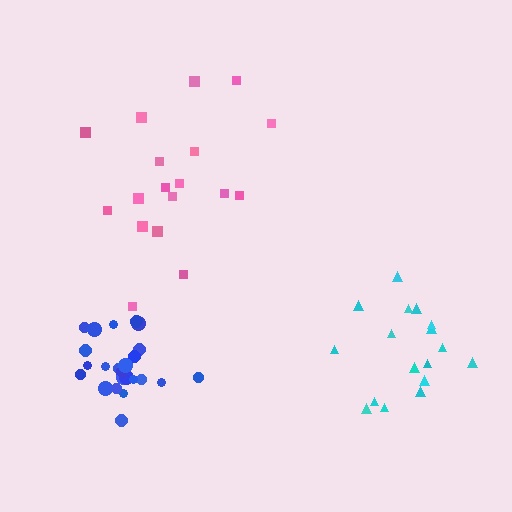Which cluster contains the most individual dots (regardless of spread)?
Blue (27).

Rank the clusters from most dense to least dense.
blue, cyan, pink.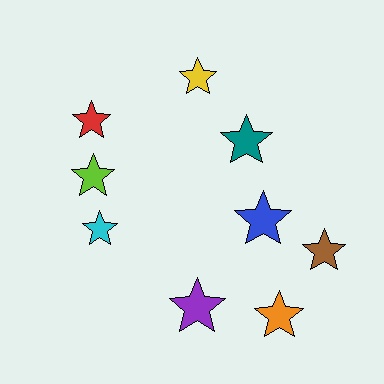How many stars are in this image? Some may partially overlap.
There are 9 stars.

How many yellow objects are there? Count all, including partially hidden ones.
There is 1 yellow object.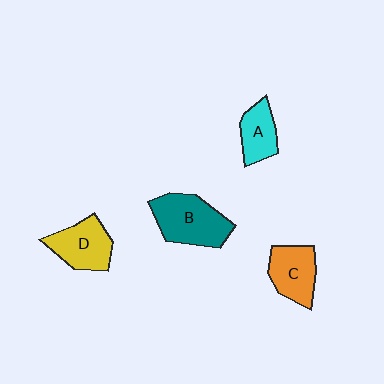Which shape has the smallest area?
Shape A (cyan).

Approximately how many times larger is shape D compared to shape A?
Approximately 1.4 times.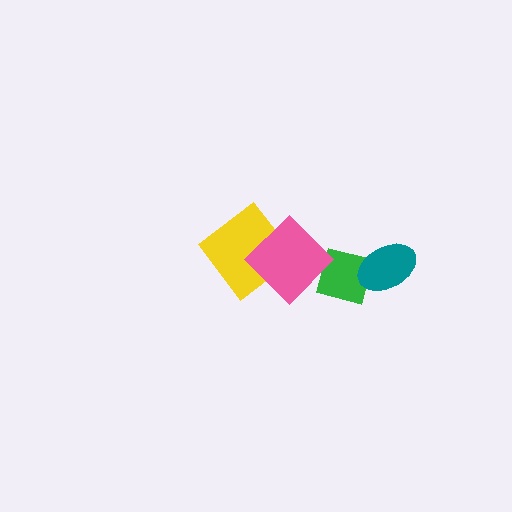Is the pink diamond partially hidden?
No, no other shape covers it.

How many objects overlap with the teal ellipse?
1 object overlaps with the teal ellipse.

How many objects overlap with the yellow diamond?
1 object overlaps with the yellow diamond.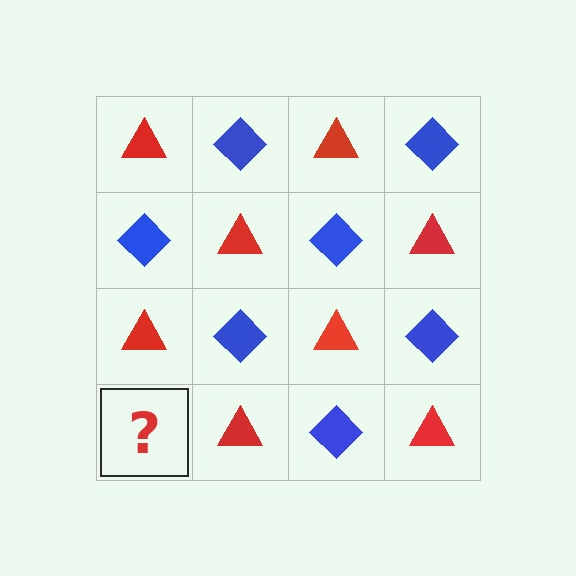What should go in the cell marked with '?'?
The missing cell should contain a blue diamond.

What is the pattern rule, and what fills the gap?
The rule is that it alternates red triangle and blue diamond in a checkerboard pattern. The gap should be filled with a blue diamond.